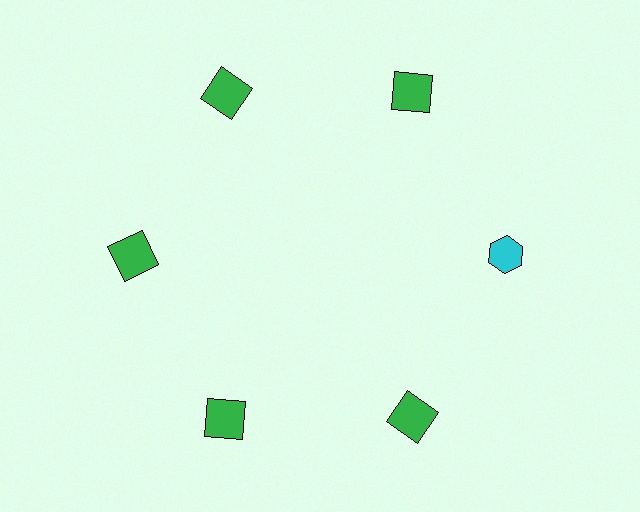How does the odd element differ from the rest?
It differs in both color (cyan instead of green) and shape (hexagon instead of square).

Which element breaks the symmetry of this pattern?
The cyan hexagon at roughly the 3 o'clock position breaks the symmetry. All other shapes are green squares.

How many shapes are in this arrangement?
There are 6 shapes arranged in a ring pattern.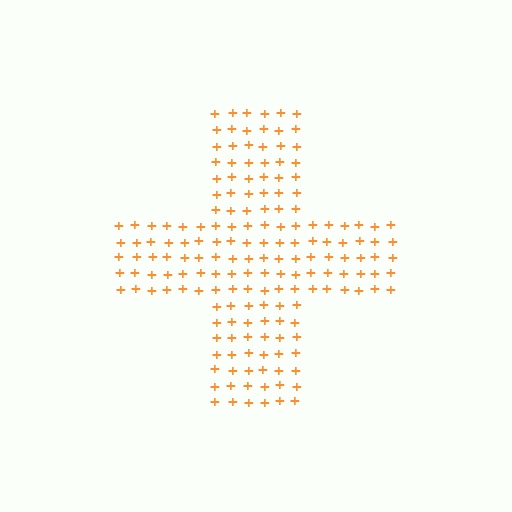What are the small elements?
The small elements are plus signs.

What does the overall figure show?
The overall figure shows a cross.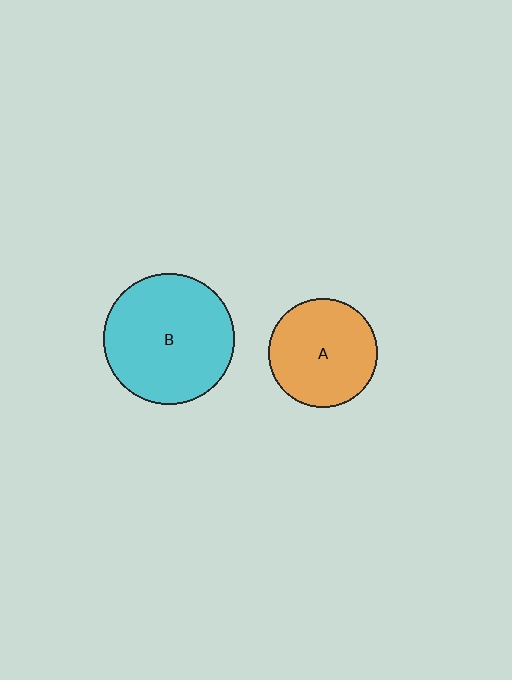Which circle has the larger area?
Circle B (cyan).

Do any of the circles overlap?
No, none of the circles overlap.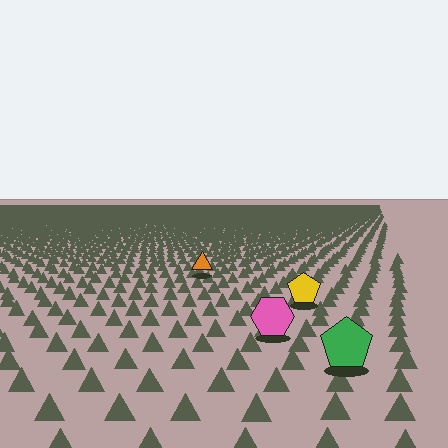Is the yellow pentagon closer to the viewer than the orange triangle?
Yes. The yellow pentagon is closer — you can tell from the texture gradient: the ground texture is coarser near it.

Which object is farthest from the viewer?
The orange triangle is farthest from the viewer. It appears smaller and the ground texture around it is denser.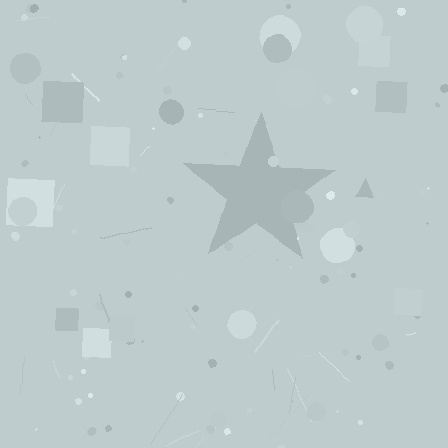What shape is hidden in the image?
A star is hidden in the image.